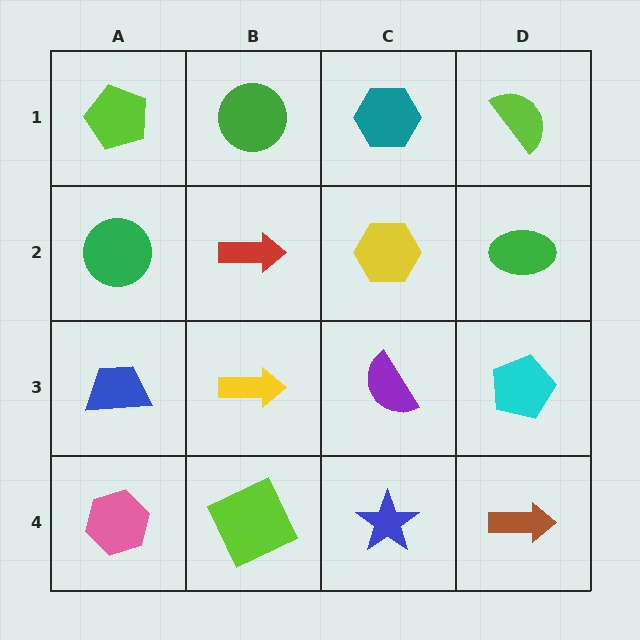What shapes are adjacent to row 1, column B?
A red arrow (row 2, column B), a lime pentagon (row 1, column A), a teal hexagon (row 1, column C).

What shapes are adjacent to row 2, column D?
A lime semicircle (row 1, column D), a cyan pentagon (row 3, column D), a yellow hexagon (row 2, column C).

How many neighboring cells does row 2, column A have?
3.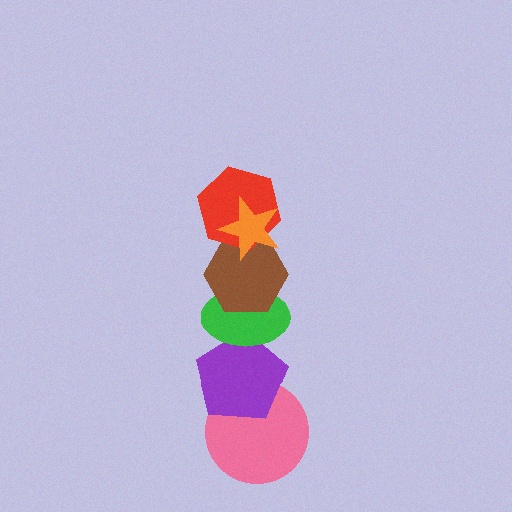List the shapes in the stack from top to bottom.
From top to bottom: the orange star, the red hexagon, the brown hexagon, the green ellipse, the purple pentagon, the pink circle.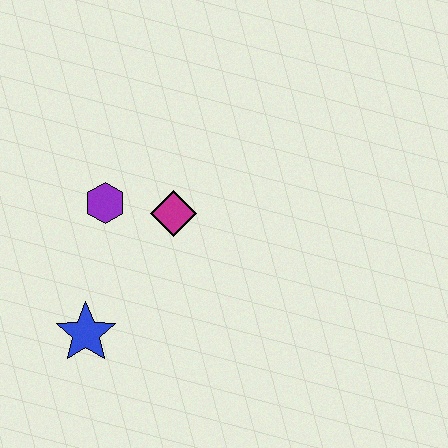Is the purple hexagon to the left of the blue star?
No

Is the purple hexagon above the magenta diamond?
Yes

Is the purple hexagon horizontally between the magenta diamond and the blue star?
Yes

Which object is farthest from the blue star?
The magenta diamond is farthest from the blue star.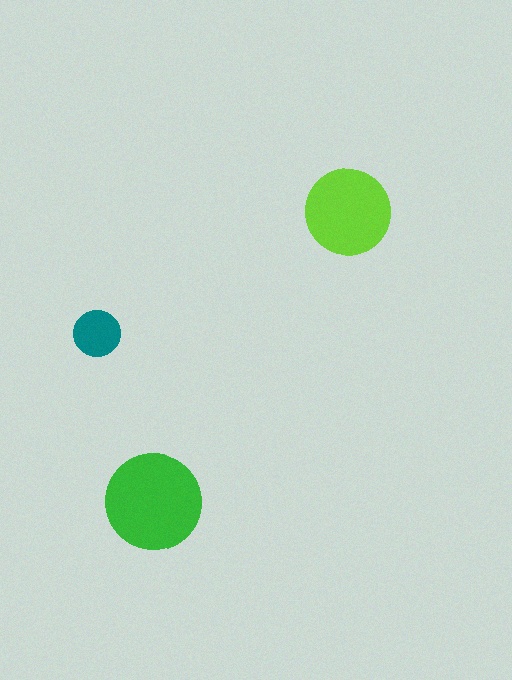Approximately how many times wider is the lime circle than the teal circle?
About 2 times wider.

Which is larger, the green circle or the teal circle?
The green one.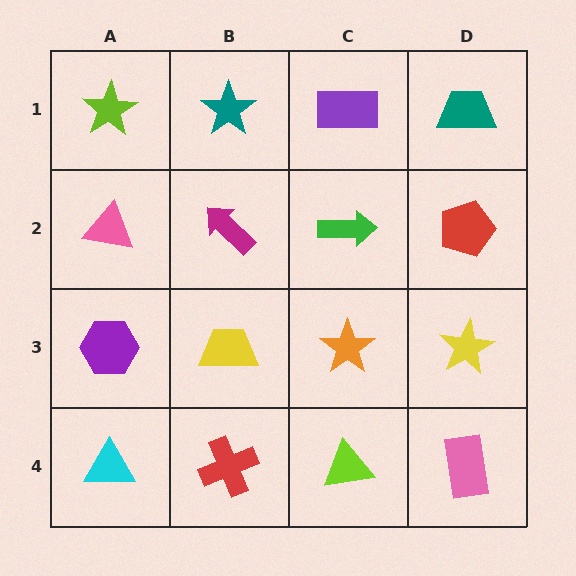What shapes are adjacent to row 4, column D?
A yellow star (row 3, column D), a lime triangle (row 4, column C).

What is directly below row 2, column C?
An orange star.